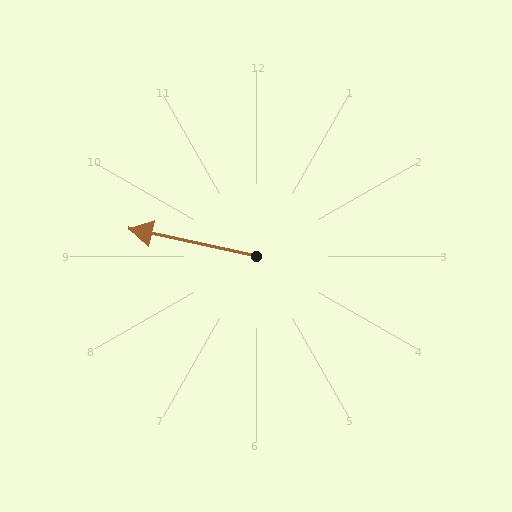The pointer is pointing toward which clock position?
Roughly 9 o'clock.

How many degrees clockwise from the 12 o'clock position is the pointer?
Approximately 282 degrees.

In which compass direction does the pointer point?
West.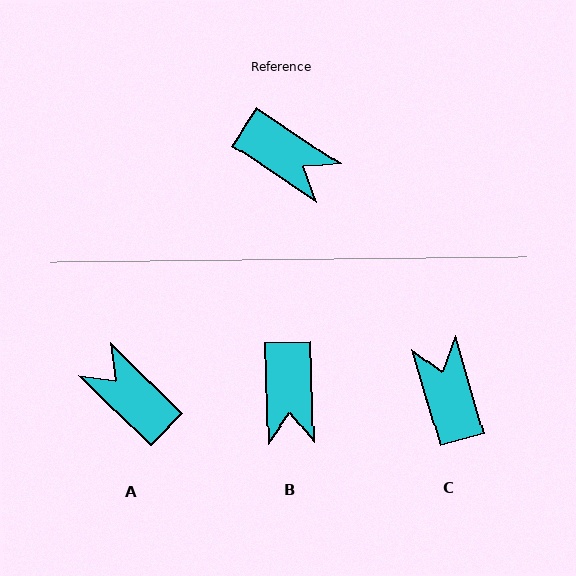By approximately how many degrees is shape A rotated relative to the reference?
Approximately 169 degrees counter-clockwise.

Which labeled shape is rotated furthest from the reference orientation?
A, about 169 degrees away.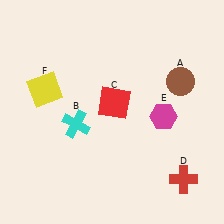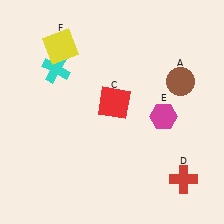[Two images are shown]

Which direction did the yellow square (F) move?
The yellow square (F) moved up.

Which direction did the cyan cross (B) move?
The cyan cross (B) moved up.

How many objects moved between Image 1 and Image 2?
2 objects moved between the two images.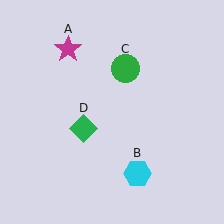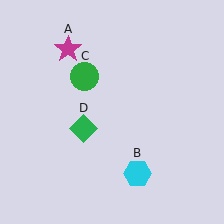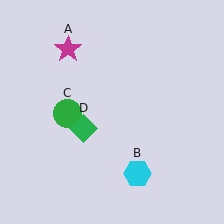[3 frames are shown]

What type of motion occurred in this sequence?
The green circle (object C) rotated counterclockwise around the center of the scene.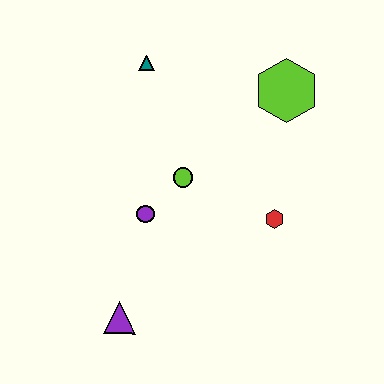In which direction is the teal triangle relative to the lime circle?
The teal triangle is above the lime circle.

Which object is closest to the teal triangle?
The lime circle is closest to the teal triangle.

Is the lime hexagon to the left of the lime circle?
No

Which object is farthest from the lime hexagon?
The purple triangle is farthest from the lime hexagon.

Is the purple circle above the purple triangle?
Yes